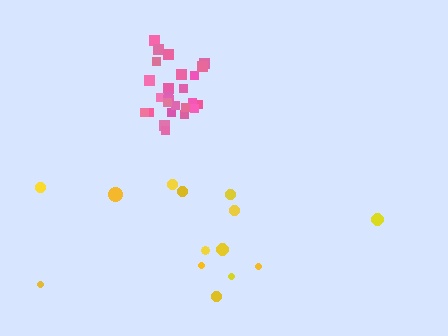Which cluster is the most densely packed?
Pink.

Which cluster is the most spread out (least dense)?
Yellow.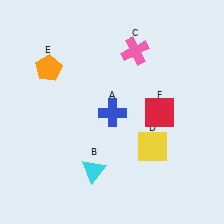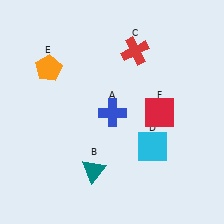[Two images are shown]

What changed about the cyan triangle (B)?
In Image 1, B is cyan. In Image 2, it changed to teal.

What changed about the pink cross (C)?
In Image 1, C is pink. In Image 2, it changed to red.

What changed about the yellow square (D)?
In Image 1, D is yellow. In Image 2, it changed to cyan.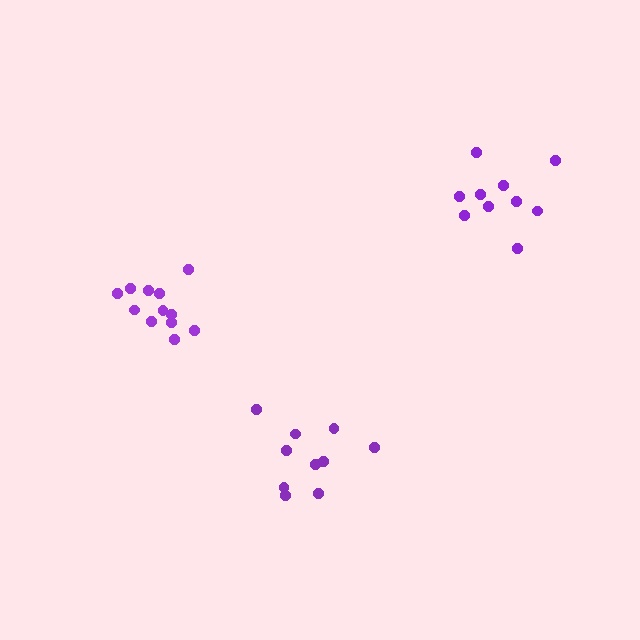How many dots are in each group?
Group 1: 10 dots, Group 2: 10 dots, Group 3: 12 dots (32 total).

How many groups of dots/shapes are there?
There are 3 groups.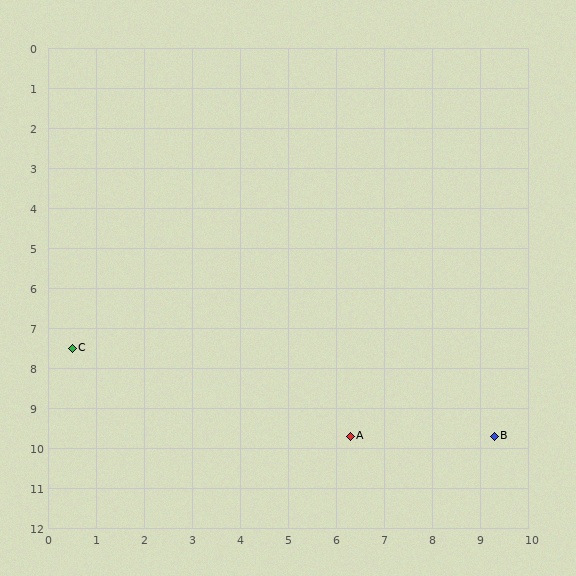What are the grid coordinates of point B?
Point B is at approximately (9.3, 9.7).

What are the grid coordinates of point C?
Point C is at approximately (0.5, 7.5).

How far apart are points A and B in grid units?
Points A and B are about 3.0 grid units apart.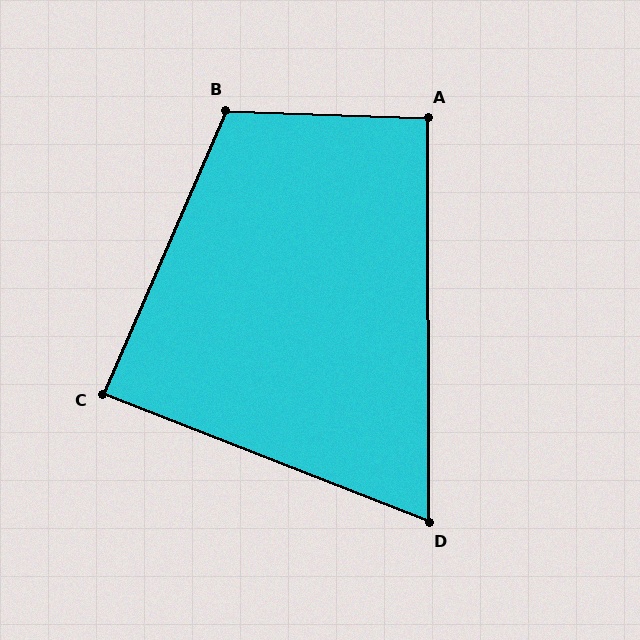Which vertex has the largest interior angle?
B, at approximately 112 degrees.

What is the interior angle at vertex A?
Approximately 92 degrees (approximately right).